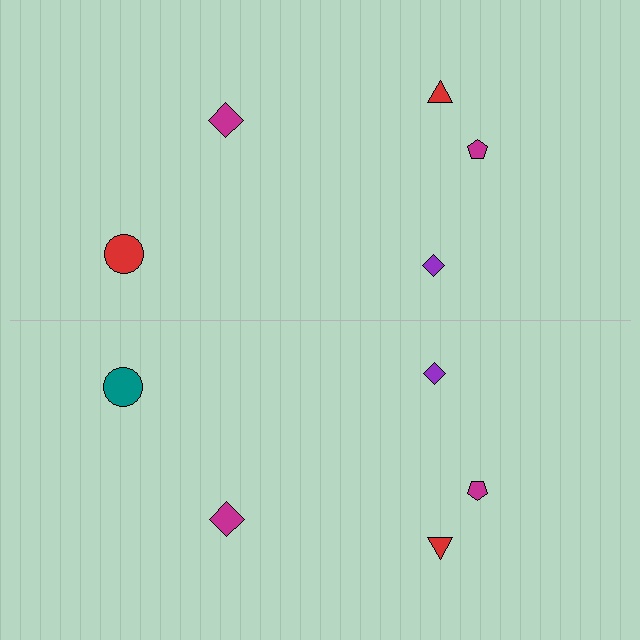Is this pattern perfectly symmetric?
No, the pattern is not perfectly symmetric. The teal circle on the bottom side breaks the symmetry — its mirror counterpart is red.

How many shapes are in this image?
There are 10 shapes in this image.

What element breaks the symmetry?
The teal circle on the bottom side breaks the symmetry — its mirror counterpart is red.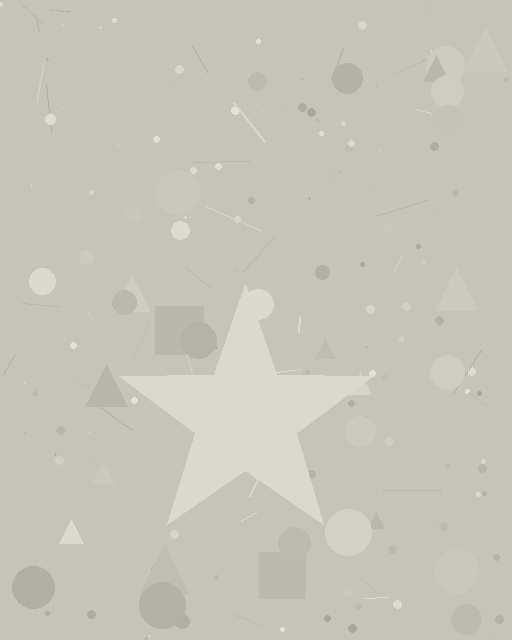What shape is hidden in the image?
A star is hidden in the image.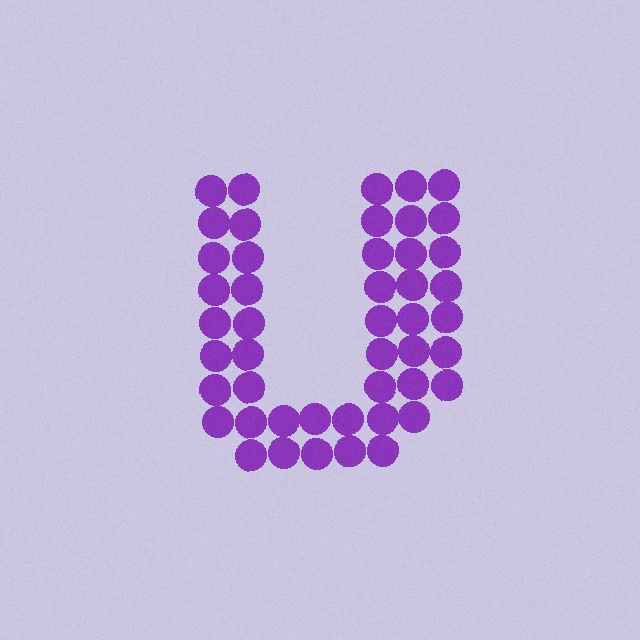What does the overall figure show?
The overall figure shows the letter U.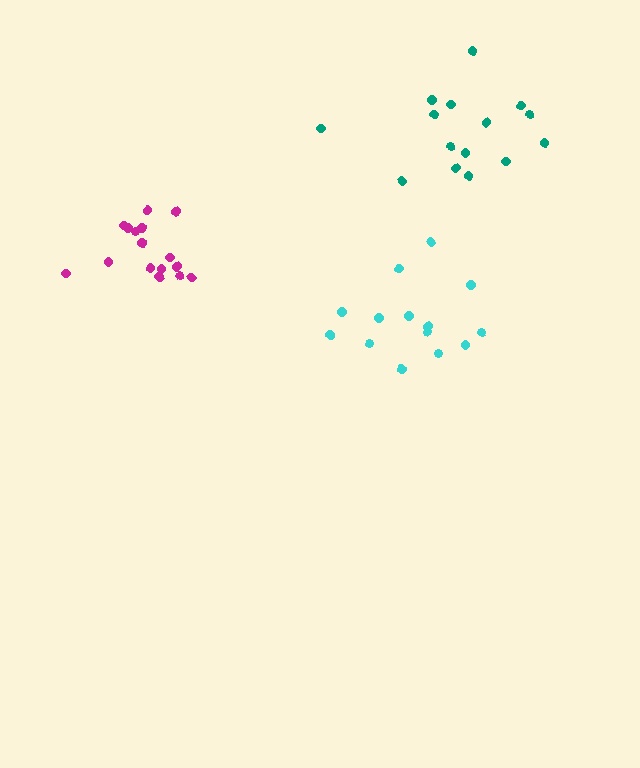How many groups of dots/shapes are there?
There are 3 groups.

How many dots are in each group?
Group 1: 16 dots, Group 2: 14 dots, Group 3: 15 dots (45 total).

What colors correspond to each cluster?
The clusters are colored: magenta, cyan, teal.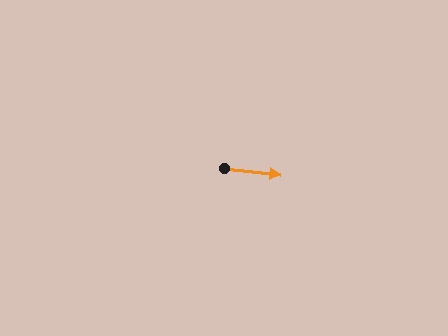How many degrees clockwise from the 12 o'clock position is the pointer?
Approximately 97 degrees.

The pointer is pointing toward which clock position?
Roughly 3 o'clock.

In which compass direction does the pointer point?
East.